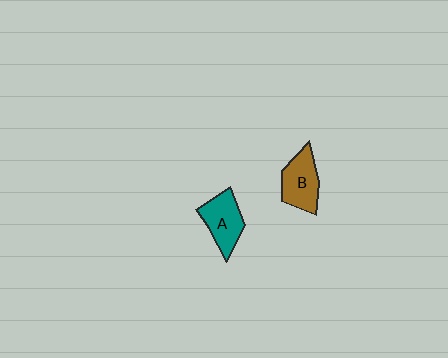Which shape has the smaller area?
Shape A (teal).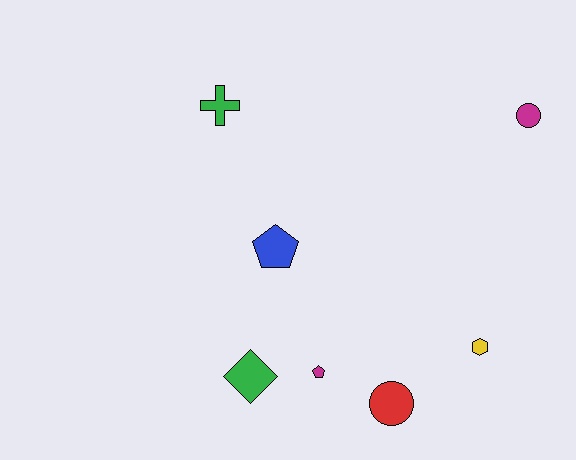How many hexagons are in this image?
There is 1 hexagon.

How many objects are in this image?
There are 7 objects.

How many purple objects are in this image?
There are no purple objects.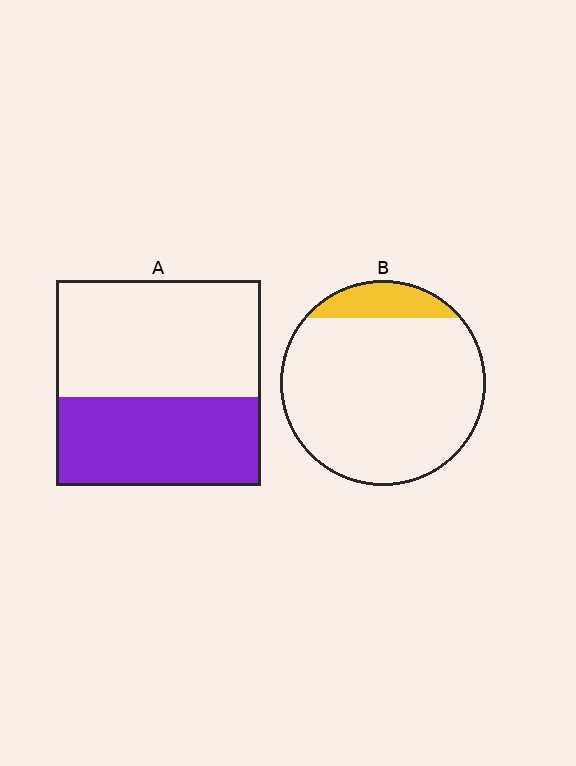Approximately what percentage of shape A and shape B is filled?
A is approximately 45% and B is approximately 15%.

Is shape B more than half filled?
No.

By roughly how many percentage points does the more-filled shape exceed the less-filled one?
By roughly 30 percentage points (A over B).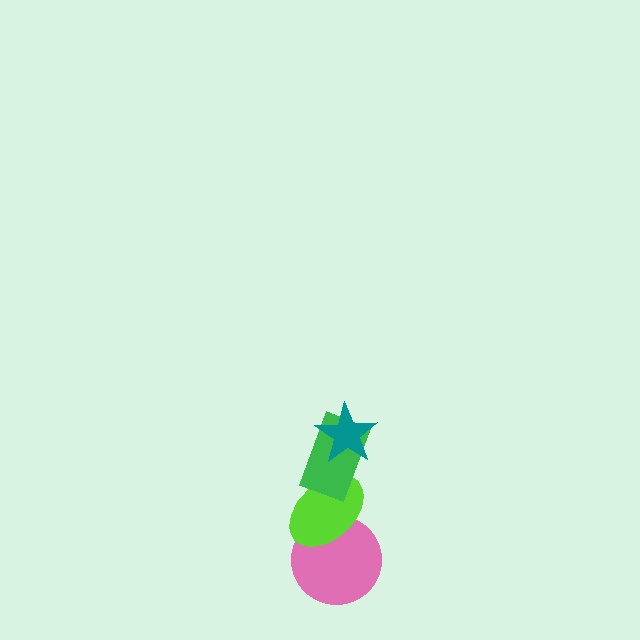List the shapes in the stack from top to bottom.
From top to bottom: the teal star, the green rectangle, the lime ellipse, the pink circle.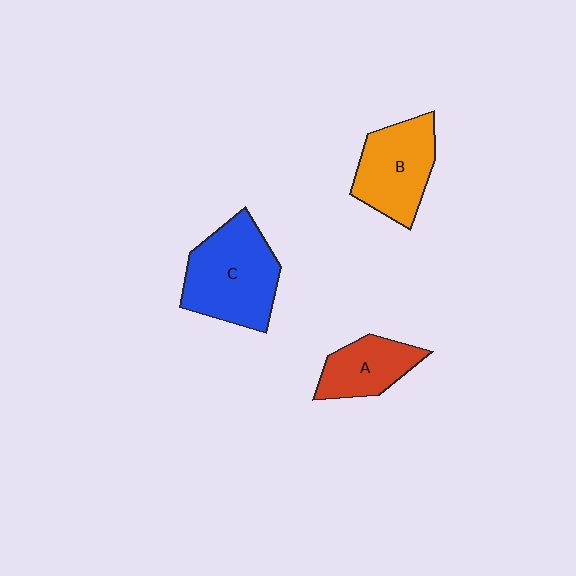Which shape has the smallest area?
Shape A (red).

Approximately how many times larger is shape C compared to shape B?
Approximately 1.2 times.